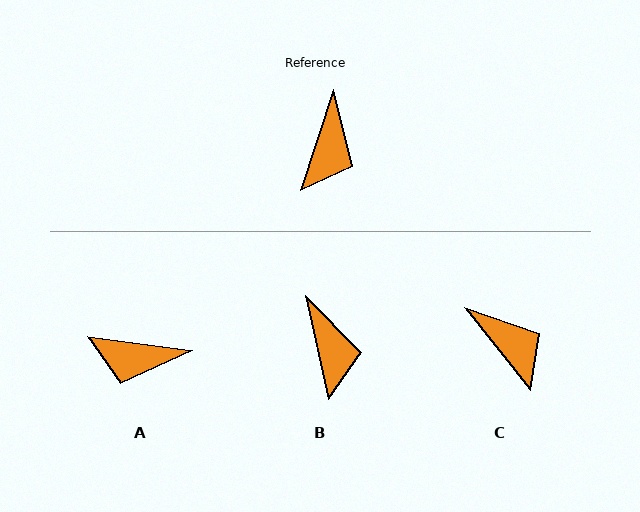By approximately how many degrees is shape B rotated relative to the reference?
Approximately 30 degrees counter-clockwise.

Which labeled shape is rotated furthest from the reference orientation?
A, about 80 degrees away.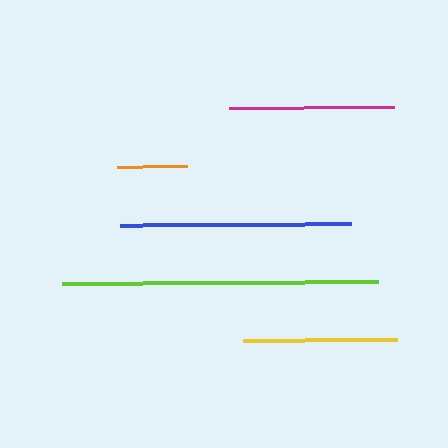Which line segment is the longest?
The lime line is the longest at approximately 317 pixels.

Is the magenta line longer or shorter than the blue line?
The blue line is longer than the magenta line.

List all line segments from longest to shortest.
From longest to shortest: lime, blue, magenta, yellow, orange.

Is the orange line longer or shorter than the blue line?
The blue line is longer than the orange line.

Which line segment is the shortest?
The orange line is the shortest at approximately 70 pixels.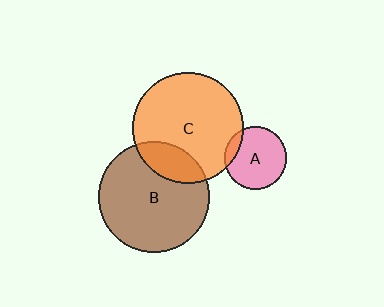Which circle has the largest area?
Circle B (brown).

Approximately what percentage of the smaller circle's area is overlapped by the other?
Approximately 20%.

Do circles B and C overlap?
Yes.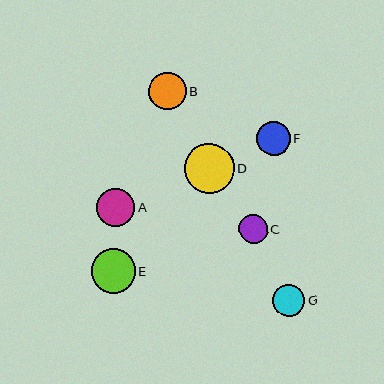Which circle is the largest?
Circle D is the largest with a size of approximately 50 pixels.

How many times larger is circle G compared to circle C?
Circle G is approximately 1.1 times the size of circle C.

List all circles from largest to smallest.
From largest to smallest: D, E, A, B, F, G, C.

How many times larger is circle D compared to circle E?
Circle D is approximately 1.1 times the size of circle E.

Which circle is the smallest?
Circle C is the smallest with a size of approximately 29 pixels.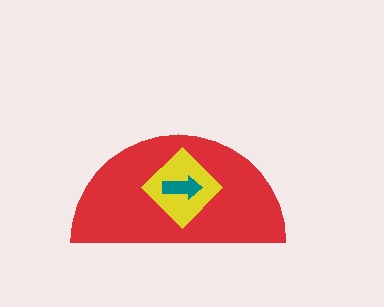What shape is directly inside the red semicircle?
The yellow diamond.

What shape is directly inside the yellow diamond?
The teal arrow.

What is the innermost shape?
The teal arrow.